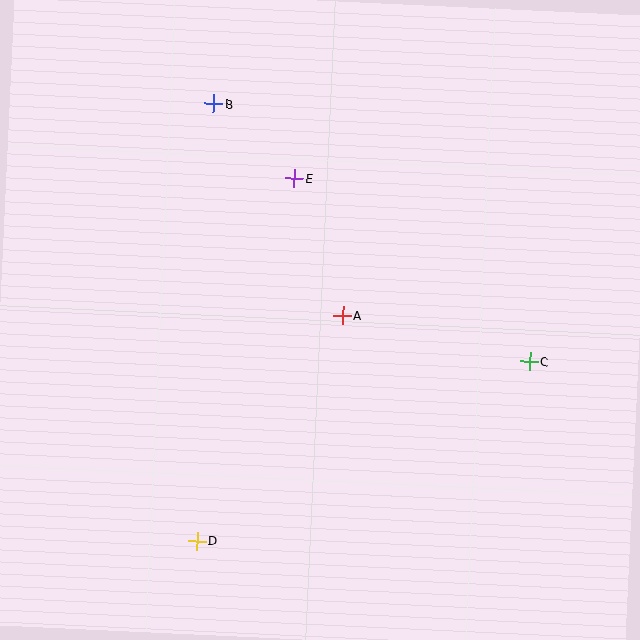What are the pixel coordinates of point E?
Point E is at (294, 179).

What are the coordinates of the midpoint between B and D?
The midpoint between B and D is at (205, 322).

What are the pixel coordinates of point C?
Point C is at (530, 362).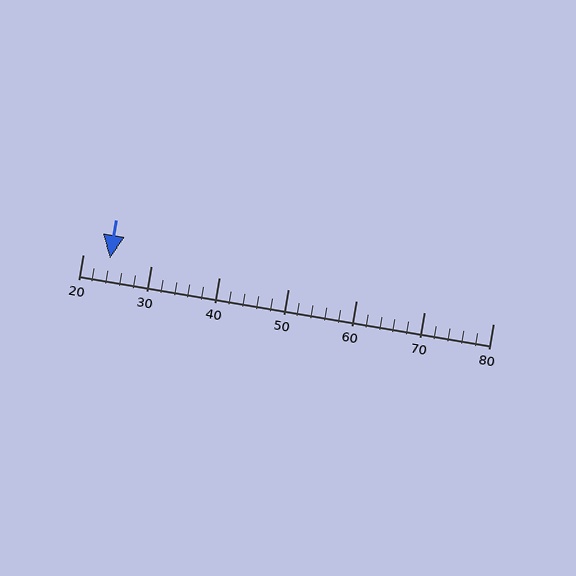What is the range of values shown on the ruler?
The ruler shows values from 20 to 80.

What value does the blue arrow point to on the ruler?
The blue arrow points to approximately 24.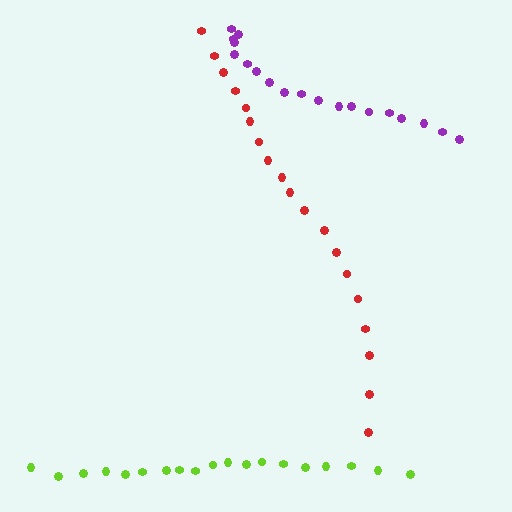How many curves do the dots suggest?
There are 3 distinct paths.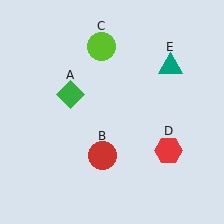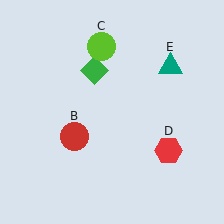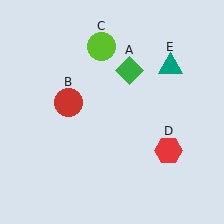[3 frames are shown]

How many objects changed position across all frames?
2 objects changed position: green diamond (object A), red circle (object B).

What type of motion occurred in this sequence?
The green diamond (object A), red circle (object B) rotated clockwise around the center of the scene.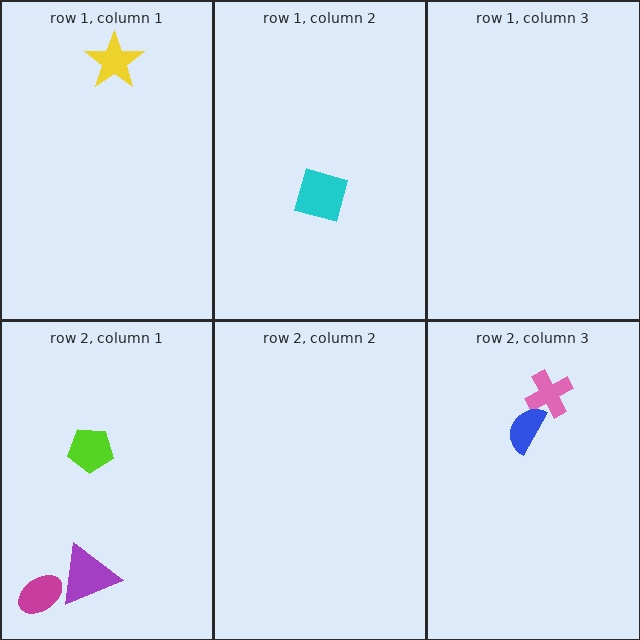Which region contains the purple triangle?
The row 2, column 1 region.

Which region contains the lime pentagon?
The row 2, column 1 region.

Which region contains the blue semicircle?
The row 2, column 3 region.